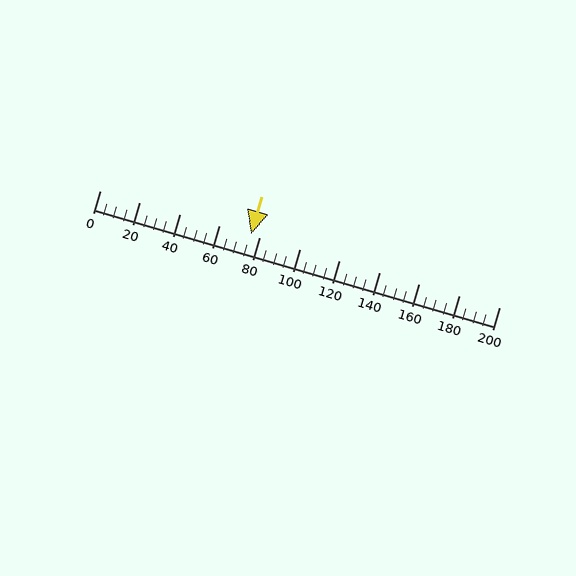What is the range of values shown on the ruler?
The ruler shows values from 0 to 200.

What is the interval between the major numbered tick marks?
The major tick marks are spaced 20 units apart.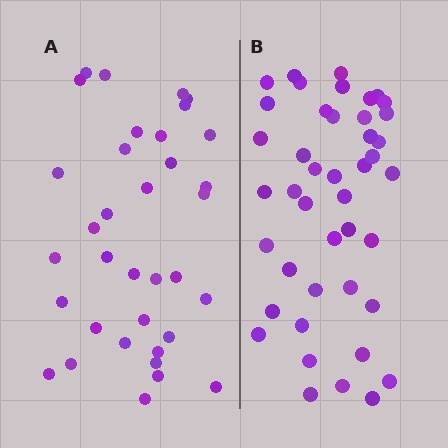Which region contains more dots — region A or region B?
Region B (the right region) has more dots.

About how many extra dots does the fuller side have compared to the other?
Region B has roughly 8 or so more dots than region A.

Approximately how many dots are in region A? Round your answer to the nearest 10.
About 40 dots. (The exact count is 35, which rounds to 40.)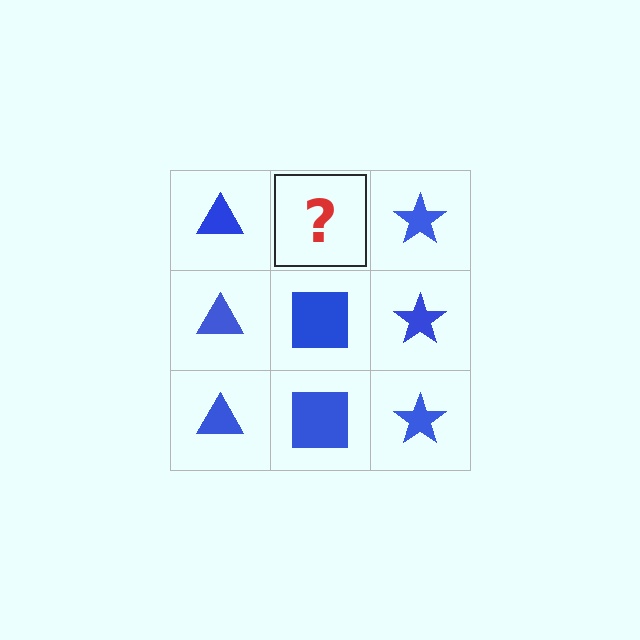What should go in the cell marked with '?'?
The missing cell should contain a blue square.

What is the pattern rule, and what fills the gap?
The rule is that each column has a consistent shape. The gap should be filled with a blue square.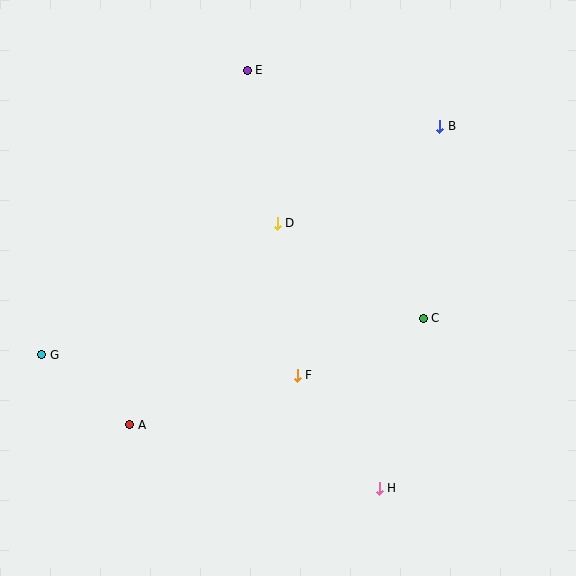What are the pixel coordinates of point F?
Point F is at (297, 375).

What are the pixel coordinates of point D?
Point D is at (277, 224).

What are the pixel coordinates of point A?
Point A is at (130, 425).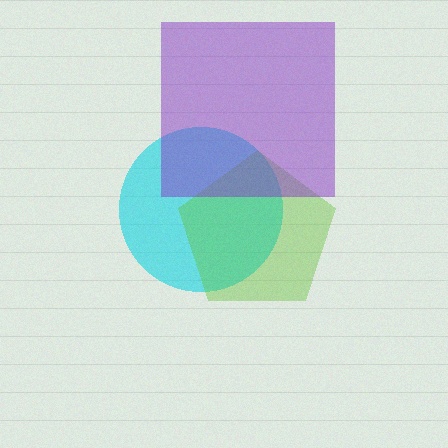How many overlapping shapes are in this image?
There are 3 overlapping shapes in the image.